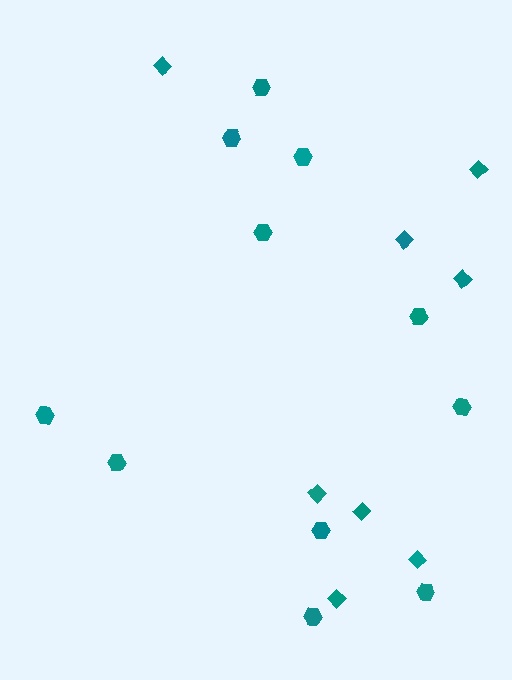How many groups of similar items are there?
There are 2 groups: one group of diamonds (8) and one group of hexagons (11).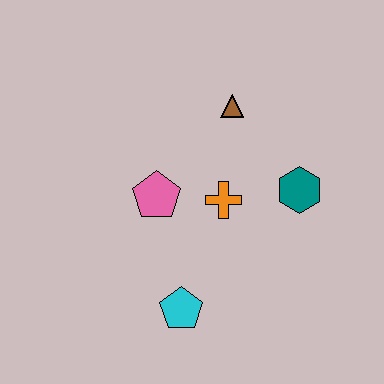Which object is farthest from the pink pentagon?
The teal hexagon is farthest from the pink pentagon.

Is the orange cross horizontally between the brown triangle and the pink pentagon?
Yes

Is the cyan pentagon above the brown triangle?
No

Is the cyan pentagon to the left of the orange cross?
Yes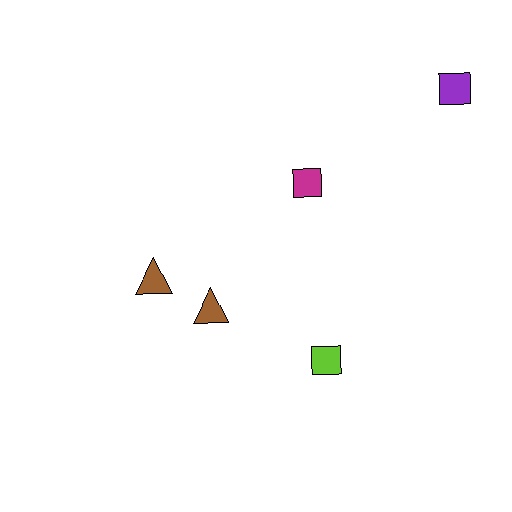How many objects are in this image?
There are 5 objects.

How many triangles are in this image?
There are 2 triangles.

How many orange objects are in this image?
There are no orange objects.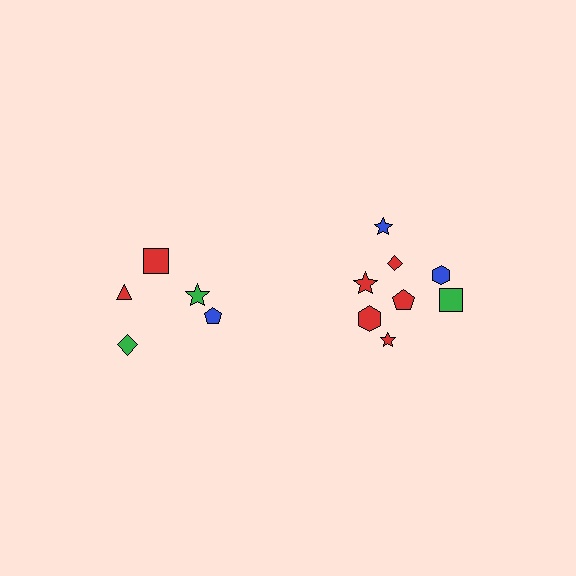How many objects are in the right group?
There are 8 objects.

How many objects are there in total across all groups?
There are 13 objects.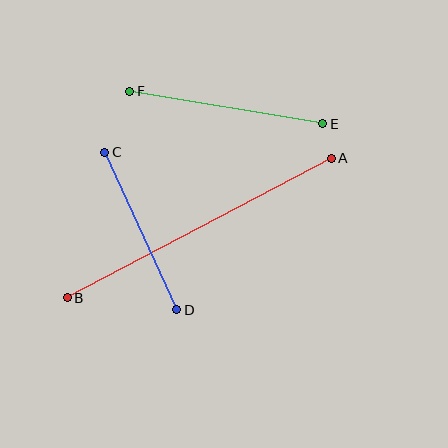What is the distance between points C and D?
The distance is approximately 173 pixels.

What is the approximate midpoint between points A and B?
The midpoint is at approximately (199, 228) pixels.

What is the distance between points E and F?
The distance is approximately 196 pixels.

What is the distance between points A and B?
The distance is approximately 298 pixels.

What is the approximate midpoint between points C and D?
The midpoint is at approximately (141, 231) pixels.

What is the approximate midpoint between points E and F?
The midpoint is at approximately (226, 108) pixels.